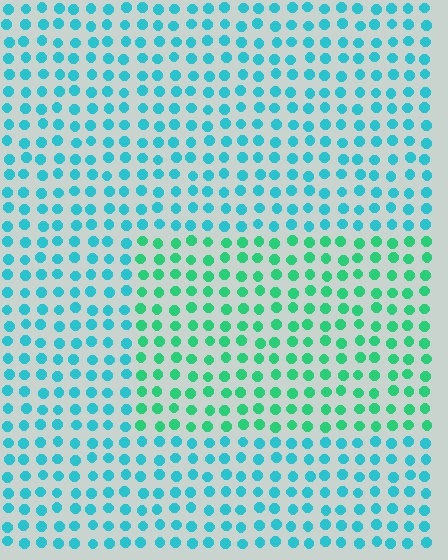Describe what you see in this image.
The image is filled with small cyan elements in a uniform arrangement. A rectangle-shaped region is visible where the elements are tinted to a slightly different hue, forming a subtle color boundary.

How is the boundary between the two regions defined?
The boundary is defined purely by a slight shift in hue (about 36 degrees). Spacing, size, and orientation are identical on both sides.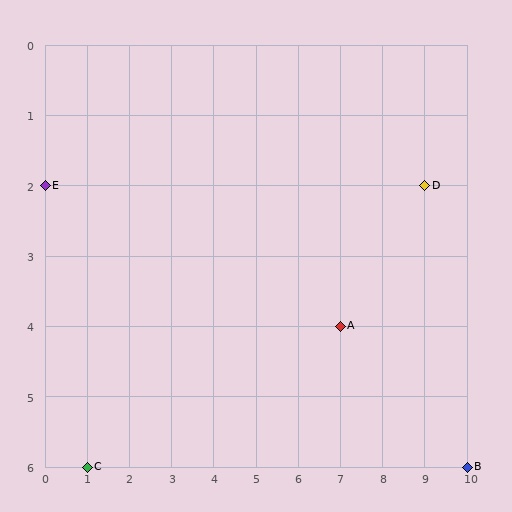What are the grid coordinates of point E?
Point E is at grid coordinates (0, 2).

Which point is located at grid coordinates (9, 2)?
Point D is at (9, 2).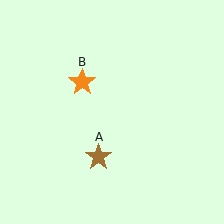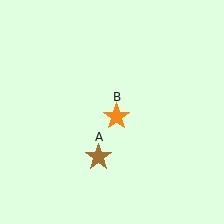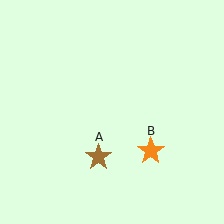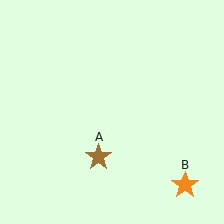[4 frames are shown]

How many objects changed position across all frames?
1 object changed position: orange star (object B).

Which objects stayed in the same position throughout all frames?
Brown star (object A) remained stationary.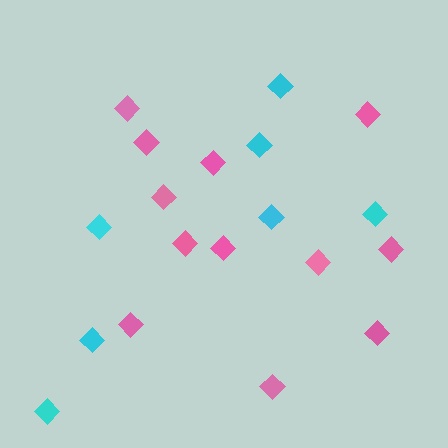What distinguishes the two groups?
There are 2 groups: one group of pink diamonds (12) and one group of cyan diamonds (7).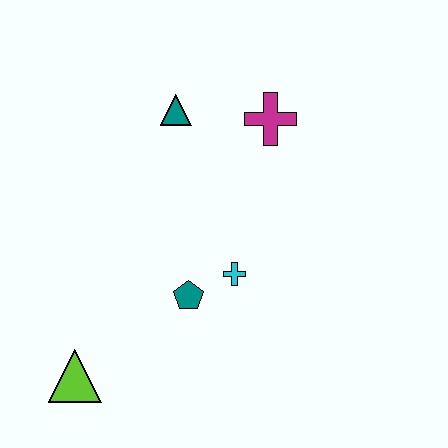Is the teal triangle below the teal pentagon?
No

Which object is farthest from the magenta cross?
The lime triangle is farthest from the magenta cross.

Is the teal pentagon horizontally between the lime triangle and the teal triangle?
No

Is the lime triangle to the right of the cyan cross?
No